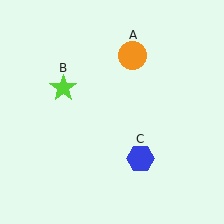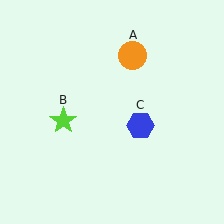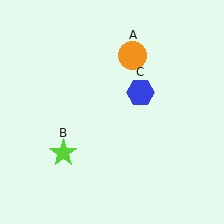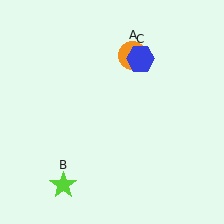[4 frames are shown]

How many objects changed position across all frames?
2 objects changed position: lime star (object B), blue hexagon (object C).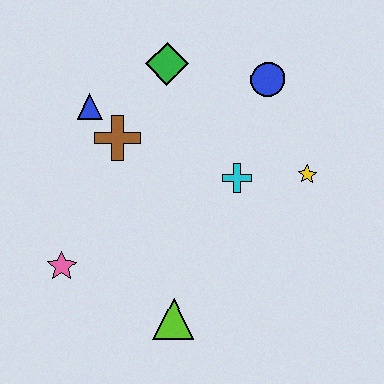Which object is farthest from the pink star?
The blue circle is farthest from the pink star.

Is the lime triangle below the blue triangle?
Yes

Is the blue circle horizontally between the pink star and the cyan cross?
No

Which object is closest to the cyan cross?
The yellow star is closest to the cyan cross.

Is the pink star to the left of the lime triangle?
Yes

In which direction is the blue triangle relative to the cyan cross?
The blue triangle is to the left of the cyan cross.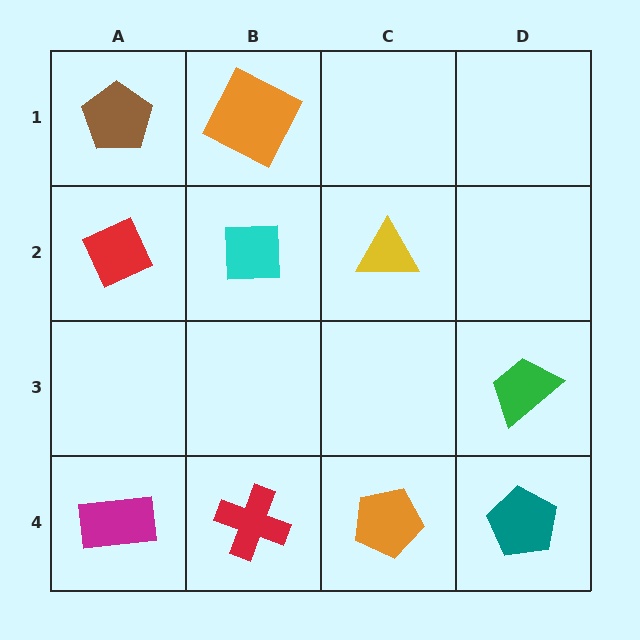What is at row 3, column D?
A green trapezoid.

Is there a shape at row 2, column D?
No, that cell is empty.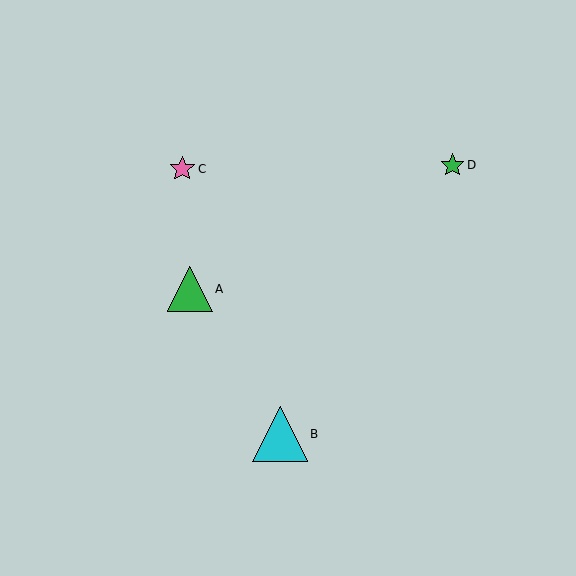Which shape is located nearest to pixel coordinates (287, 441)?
The cyan triangle (labeled B) at (280, 434) is nearest to that location.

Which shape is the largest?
The cyan triangle (labeled B) is the largest.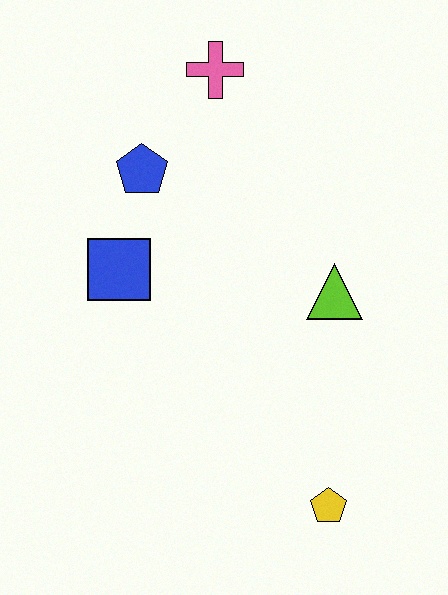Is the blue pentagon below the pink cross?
Yes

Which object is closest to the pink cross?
The blue pentagon is closest to the pink cross.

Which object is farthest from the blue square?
The yellow pentagon is farthest from the blue square.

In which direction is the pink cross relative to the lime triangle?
The pink cross is above the lime triangle.